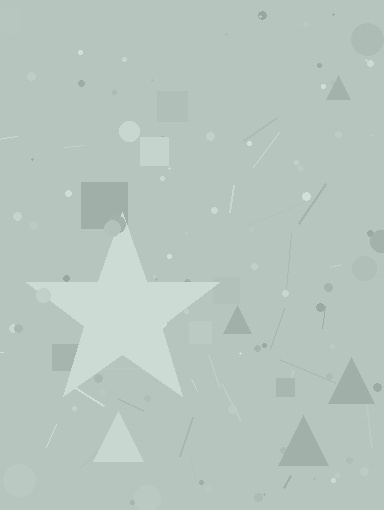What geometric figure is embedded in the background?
A star is embedded in the background.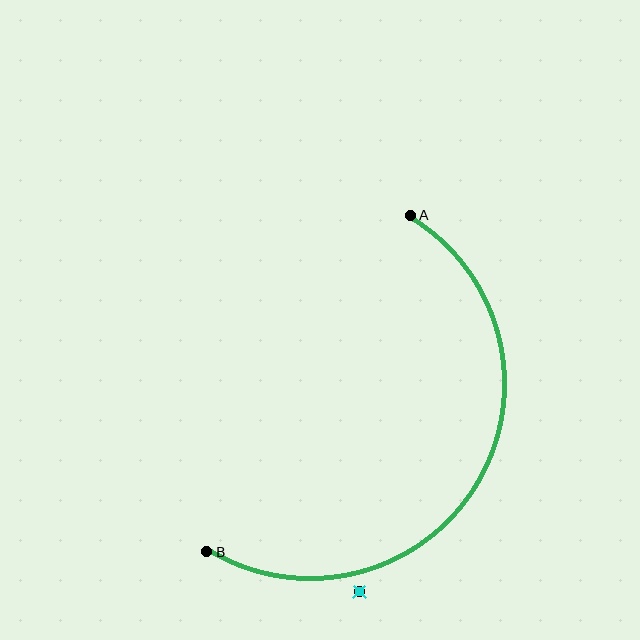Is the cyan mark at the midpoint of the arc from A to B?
No — the cyan mark does not lie on the arc at all. It sits slightly outside the curve.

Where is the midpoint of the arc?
The arc midpoint is the point on the curve farthest from the straight line joining A and B. It sits to the right of that line.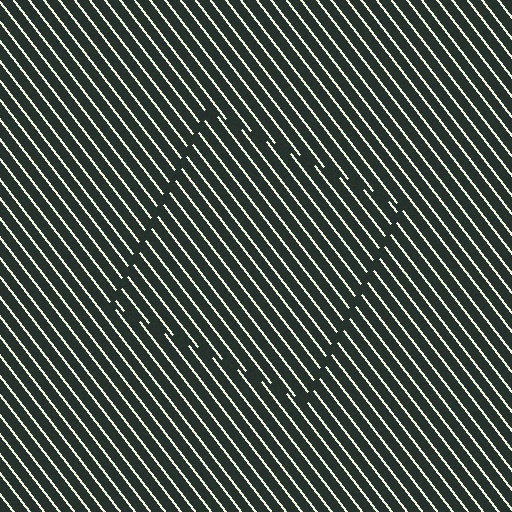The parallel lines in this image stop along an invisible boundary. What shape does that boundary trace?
An illusory square. The interior of the shape contains the same grating, shifted by half a period — the contour is defined by the phase discontinuity where line-ends from the inner and outer gratings abut.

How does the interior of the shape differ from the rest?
The interior of the shape contains the same grating, shifted by half a period — the contour is defined by the phase discontinuity where line-ends from the inner and outer gratings abut.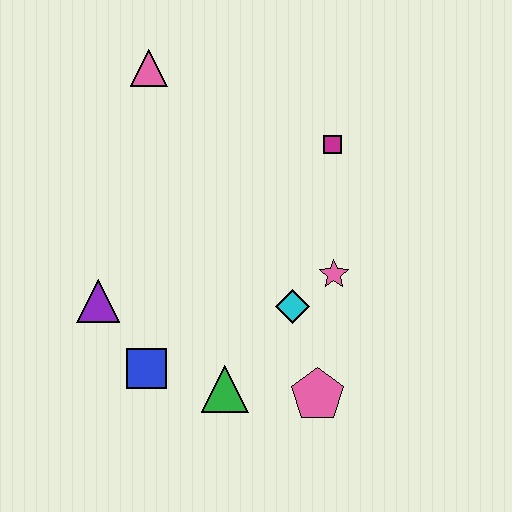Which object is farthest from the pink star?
The pink triangle is farthest from the pink star.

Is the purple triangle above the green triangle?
Yes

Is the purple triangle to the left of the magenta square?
Yes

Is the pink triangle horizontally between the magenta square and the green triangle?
No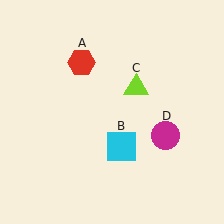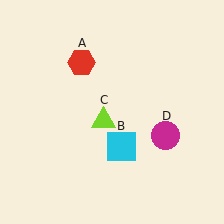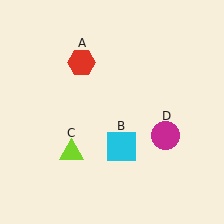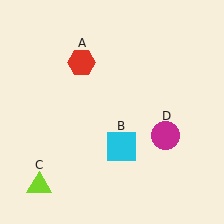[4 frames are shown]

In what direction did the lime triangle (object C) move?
The lime triangle (object C) moved down and to the left.